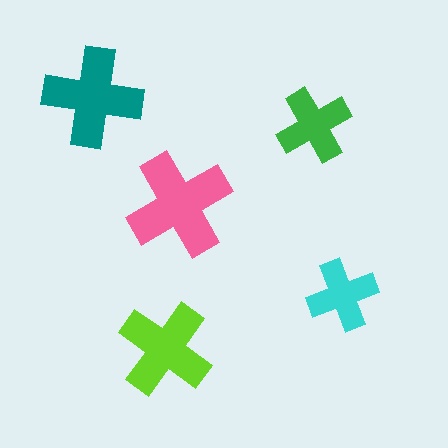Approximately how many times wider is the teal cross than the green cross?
About 1.5 times wider.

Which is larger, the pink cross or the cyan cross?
The pink one.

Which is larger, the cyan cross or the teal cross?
The teal one.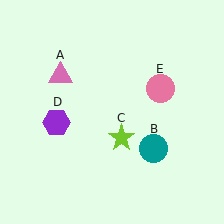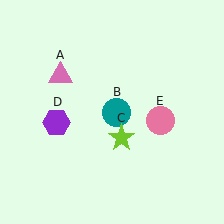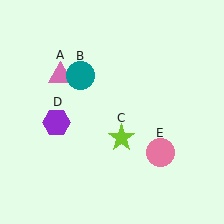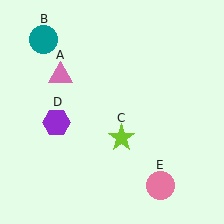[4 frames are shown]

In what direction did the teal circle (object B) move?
The teal circle (object B) moved up and to the left.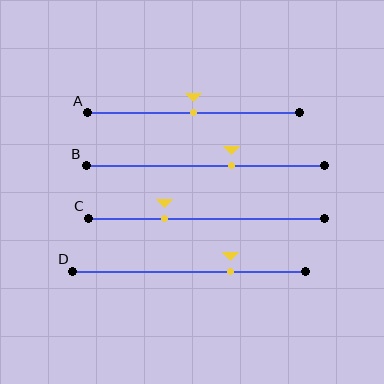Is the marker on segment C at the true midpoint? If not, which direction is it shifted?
No, the marker on segment C is shifted to the left by about 18% of the segment length.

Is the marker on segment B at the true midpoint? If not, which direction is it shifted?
No, the marker on segment B is shifted to the right by about 11% of the segment length.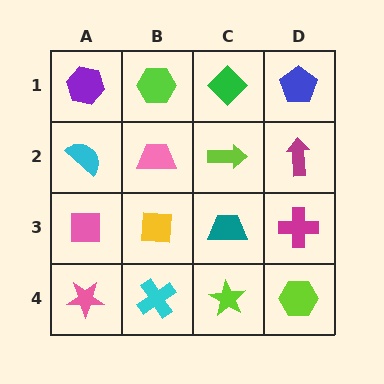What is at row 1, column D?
A blue pentagon.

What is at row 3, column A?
A pink square.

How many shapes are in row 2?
4 shapes.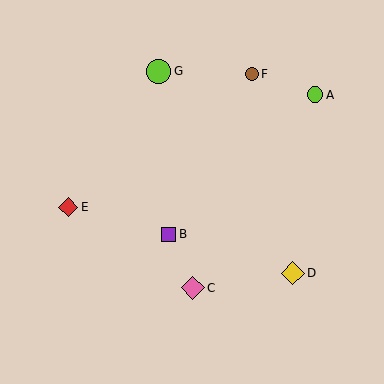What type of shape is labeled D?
Shape D is a yellow diamond.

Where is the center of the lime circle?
The center of the lime circle is at (159, 71).